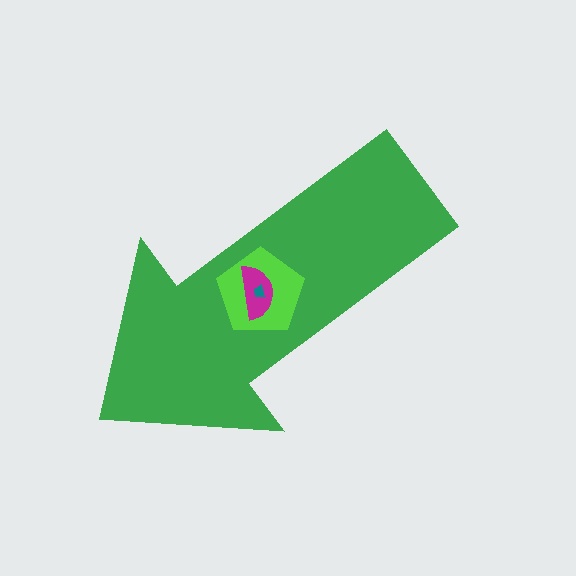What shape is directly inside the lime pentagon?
The magenta semicircle.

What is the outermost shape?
The green arrow.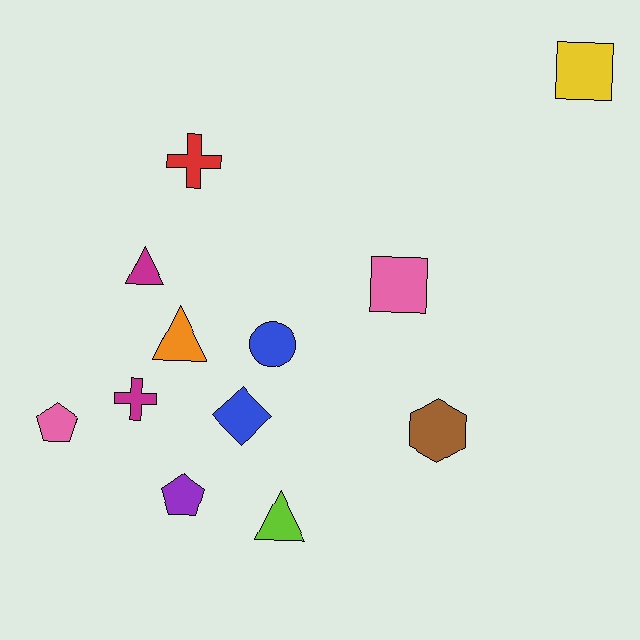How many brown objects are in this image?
There is 1 brown object.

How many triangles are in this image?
There are 3 triangles.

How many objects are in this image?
There are 12 objects.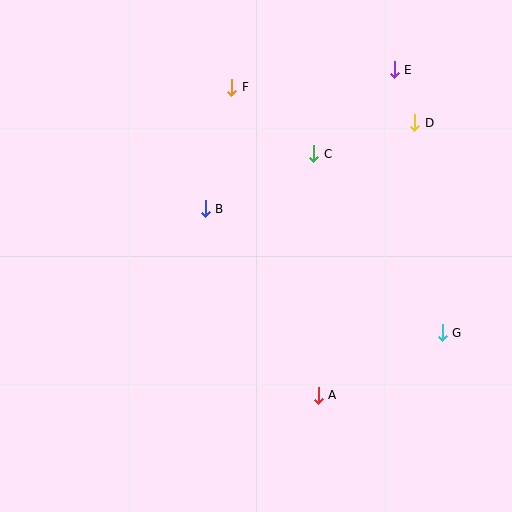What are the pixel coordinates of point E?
Point E is at (394, 70).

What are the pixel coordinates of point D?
Point D is at (415, 123).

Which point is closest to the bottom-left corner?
Point A is closest to the bottom-left corner.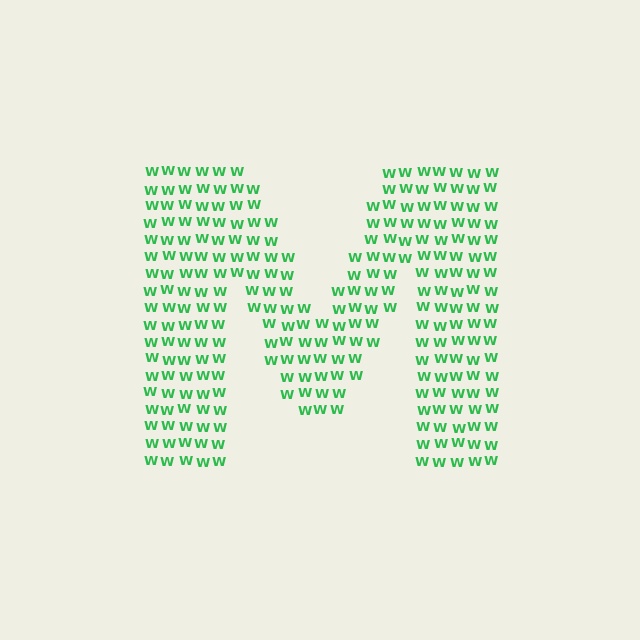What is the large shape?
The large shape is the letter M.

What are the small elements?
The small elements are letter W's.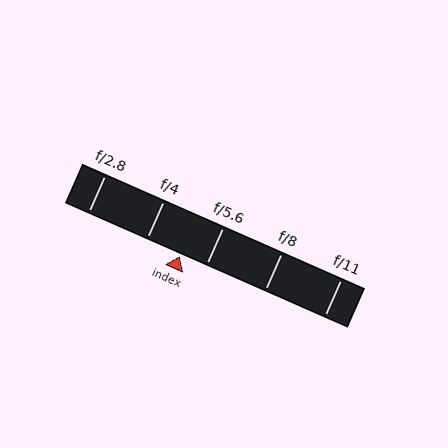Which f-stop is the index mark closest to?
The index mark is closest to f/5.6.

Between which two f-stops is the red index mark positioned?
The index mark is between f/4 and f/5.6.